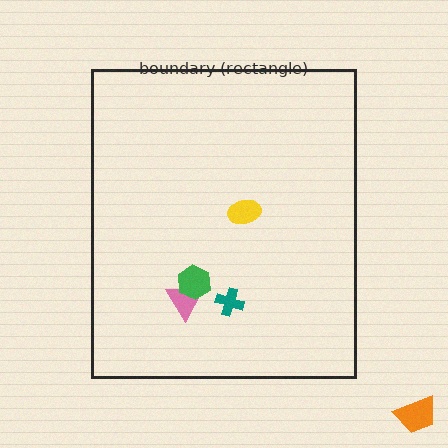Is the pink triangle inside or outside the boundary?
Inside.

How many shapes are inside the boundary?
4 inside, 1 outside.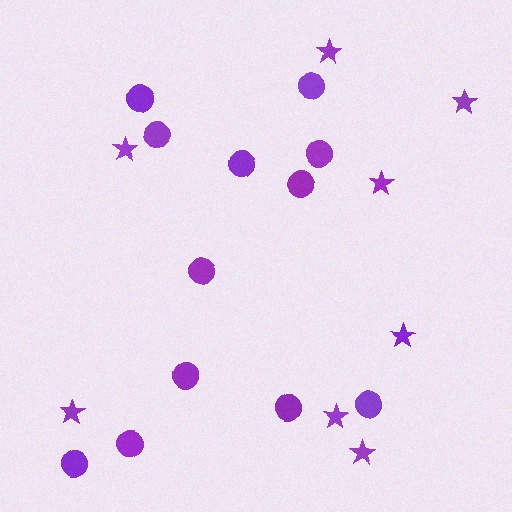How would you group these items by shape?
There are 2 groups: one group of circles (12) and one group of stars (8).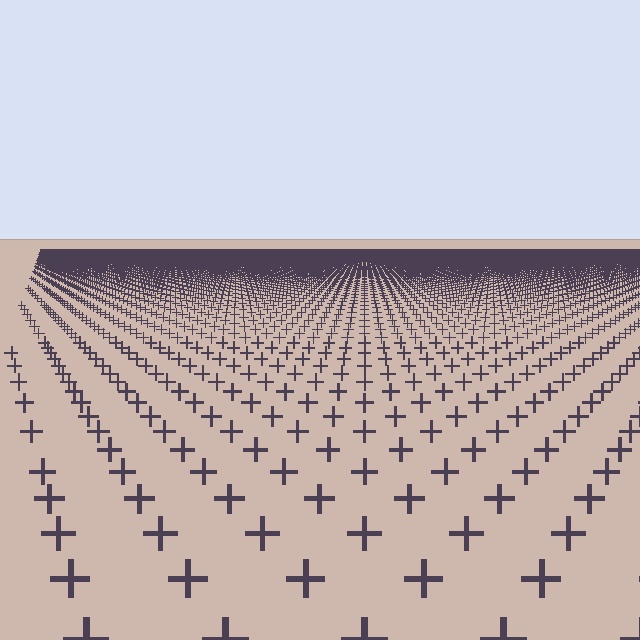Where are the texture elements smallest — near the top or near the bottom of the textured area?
Near the top.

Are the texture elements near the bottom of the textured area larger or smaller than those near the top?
Larger. Near the bottom, elements are closer to the viewer and appear at a bigger on-screen size.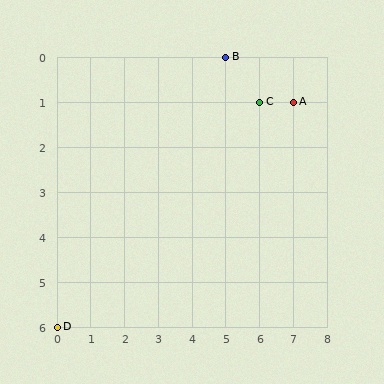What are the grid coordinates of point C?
Point C is at grid coordinates (6, 1).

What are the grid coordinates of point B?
Point B is at grid coordinates (5, 0).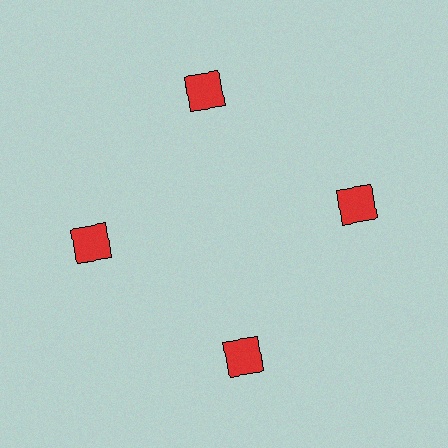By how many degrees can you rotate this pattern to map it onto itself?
The pattern maps onto itself every 90 degrees of rotation.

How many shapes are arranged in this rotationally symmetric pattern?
There are 4 shapes, arranged in 4 groups of 1.